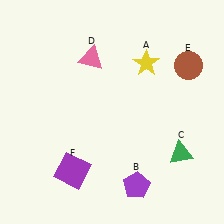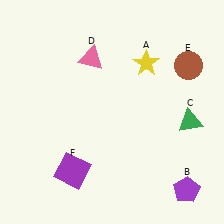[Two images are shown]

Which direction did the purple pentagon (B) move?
The purple pentagon (B) moved right.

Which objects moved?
The objects that moved are: the purple pentagon (B), the green triangle (C).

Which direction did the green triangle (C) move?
The green triangle (C) moved up.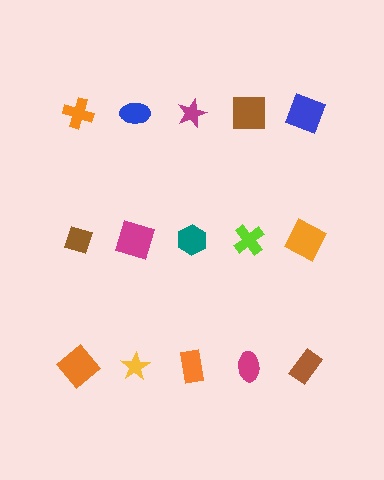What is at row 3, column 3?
An orange rectangle.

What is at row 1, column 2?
A blue ellipse.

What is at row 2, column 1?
A brown diamond.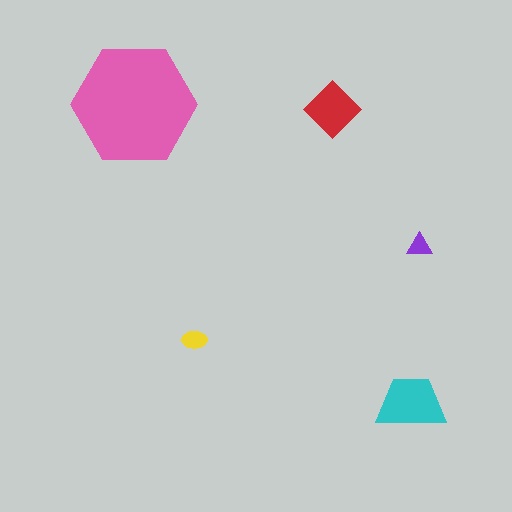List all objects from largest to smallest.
The pink hexagon, the cyan trapezoid, the red diamond, the yellow ellipse, the purple triangle.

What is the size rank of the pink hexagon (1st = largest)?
1st.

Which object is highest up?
The pink hexagon is topmost.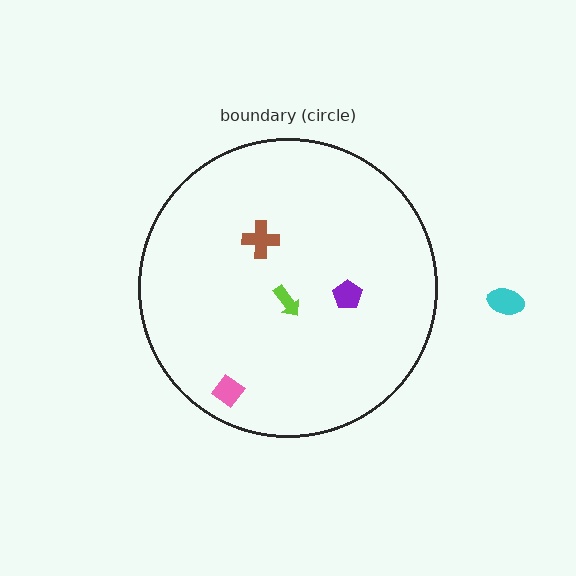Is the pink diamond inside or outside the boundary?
Inside.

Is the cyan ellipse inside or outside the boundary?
Outside.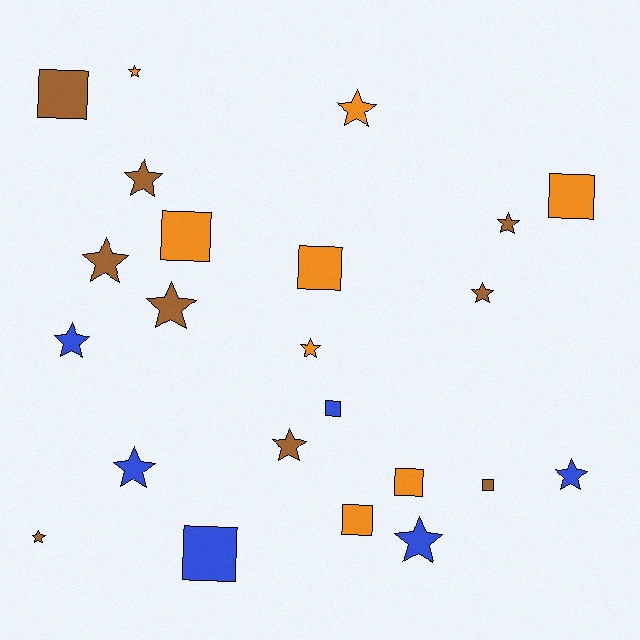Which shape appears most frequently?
Star, with 14 objects.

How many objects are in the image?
There are 23 objects.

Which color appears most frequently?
Brown, with 9 objects.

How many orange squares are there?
There are 5 orange squares.